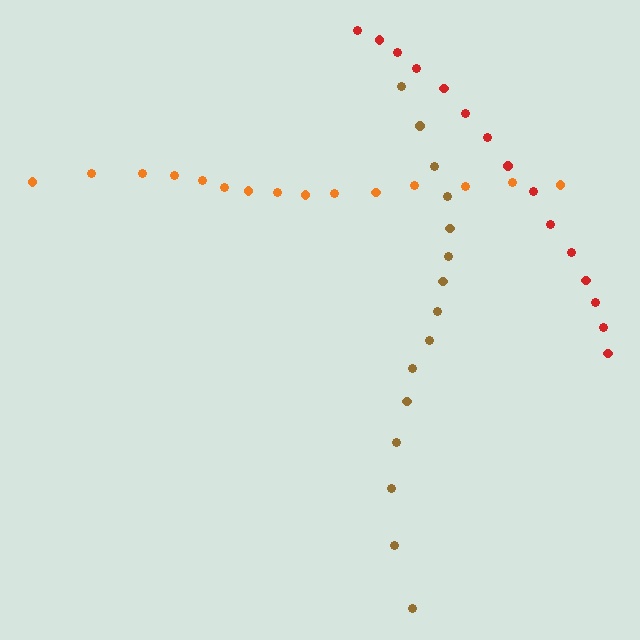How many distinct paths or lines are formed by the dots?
There are 3 distinct paths.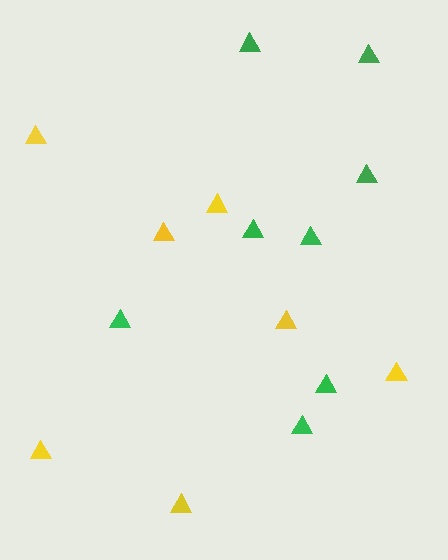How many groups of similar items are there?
There are 2 groups: one group of green triangles (8) and one group of yellow triangles (7).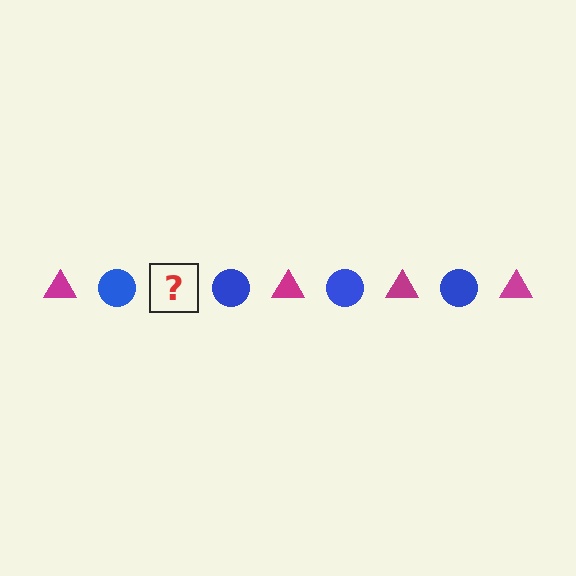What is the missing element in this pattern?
The missing element is a magenta triangle.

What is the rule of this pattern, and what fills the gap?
The rule is that the pattern alternates between magenta triangle and blue circle. The gap should be filled with a magenta triangle.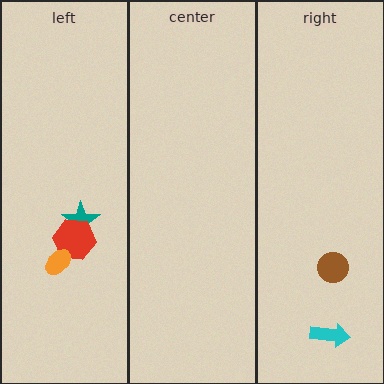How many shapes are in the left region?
3.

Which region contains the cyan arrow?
The right region.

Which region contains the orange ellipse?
The left region.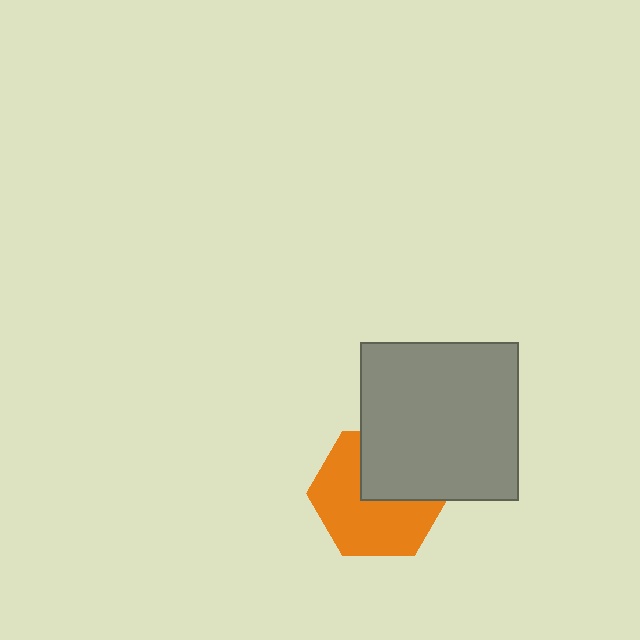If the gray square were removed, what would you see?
You would see the complete orange hexagon.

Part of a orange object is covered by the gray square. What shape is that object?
It is a hexagon.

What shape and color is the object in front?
The object in front is a gray square.